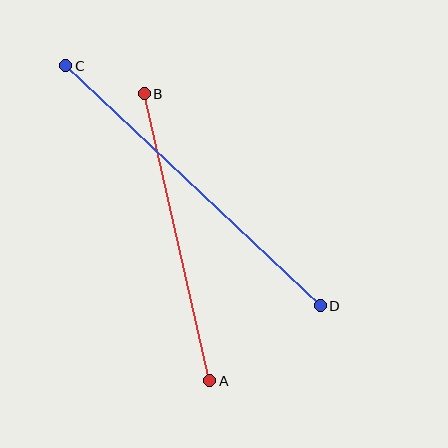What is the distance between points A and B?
The distance is approximately 295 pixels.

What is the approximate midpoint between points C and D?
The midpoint is at approximately (193, 186) pixels.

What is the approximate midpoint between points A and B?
The midpoint is at approximately (177, 237) pixels.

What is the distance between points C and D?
The distance is approximately 350 pixels.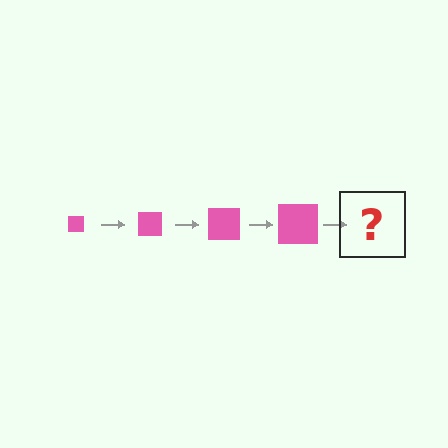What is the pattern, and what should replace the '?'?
The pattern is that the square gets progressively larger each step. The '?' should be a pink square, larger than the previous one.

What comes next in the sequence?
The next element should be a pink square, larger than the previous one.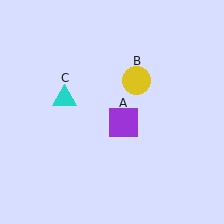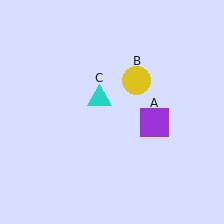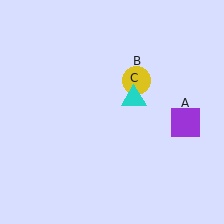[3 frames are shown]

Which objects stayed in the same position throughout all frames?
Yellow circle (object B) remained stationary.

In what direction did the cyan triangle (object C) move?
The cyan triangle (object C) moved right.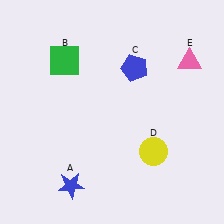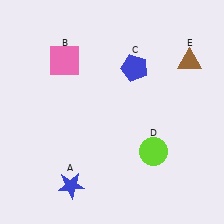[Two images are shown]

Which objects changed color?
B changed from green to pink. D changed from yellow to lime. E changed from pink to brown.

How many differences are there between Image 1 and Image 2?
There are 3 differences between the two images.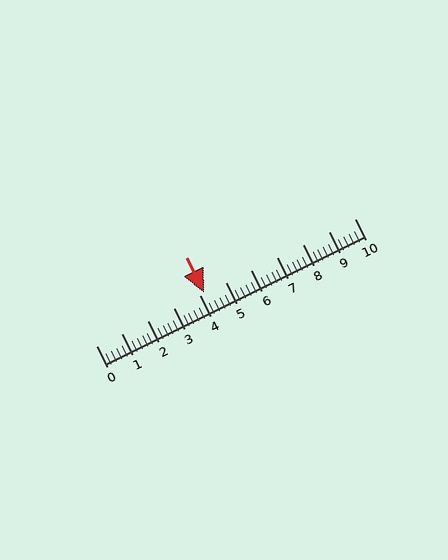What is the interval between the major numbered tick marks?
The major tick marks are spaced 1 units apart.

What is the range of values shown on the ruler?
The ruler shows values from 0 to 10.